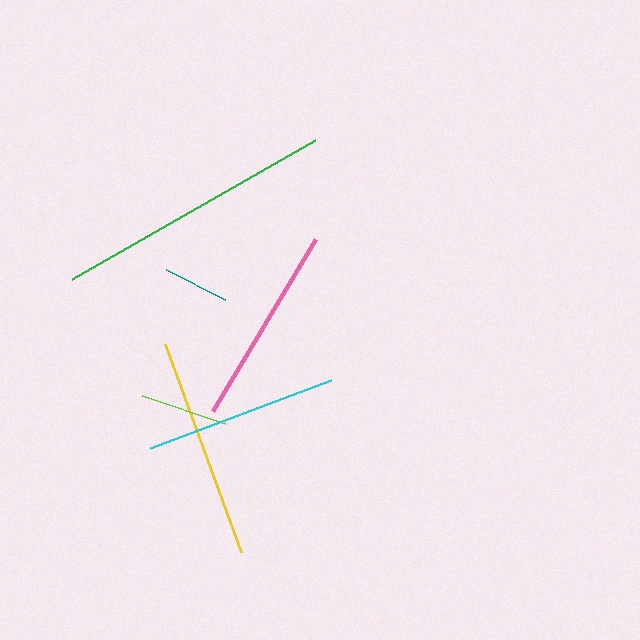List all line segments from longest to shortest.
From longest to shortest: green, yellow, pink, cyan, lime, teal.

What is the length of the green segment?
The green segment is approximately 279 pixels long.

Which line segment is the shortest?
The teal line is the shortest at approximately 67 pixels.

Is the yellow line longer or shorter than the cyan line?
The yellow line is longer than the cyan line.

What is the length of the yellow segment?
The yellow segment is approximately 222 pixels long.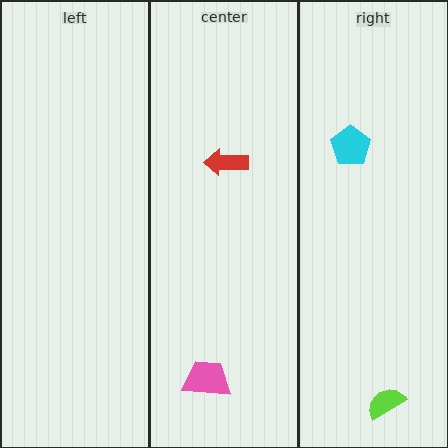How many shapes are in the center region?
2.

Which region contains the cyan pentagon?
The right region.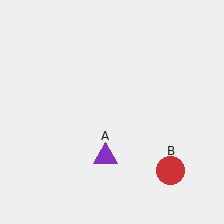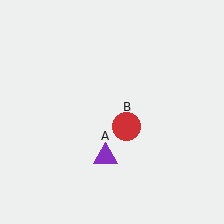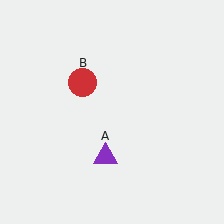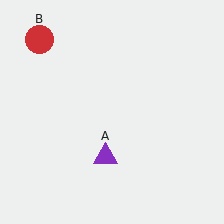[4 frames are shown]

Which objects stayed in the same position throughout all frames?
Purple triangle (object A) remained stationary.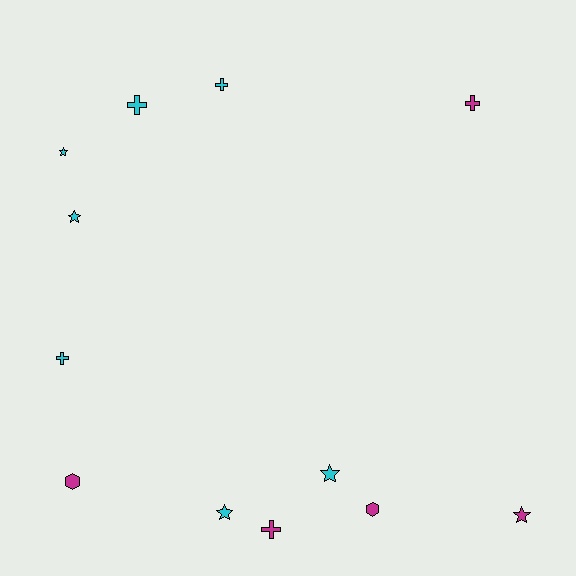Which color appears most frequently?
Cyan, with 7 objects.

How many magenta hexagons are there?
There are 2 magenta hexagons.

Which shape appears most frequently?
Cross, with 5 objects.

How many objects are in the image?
There are 12 objects.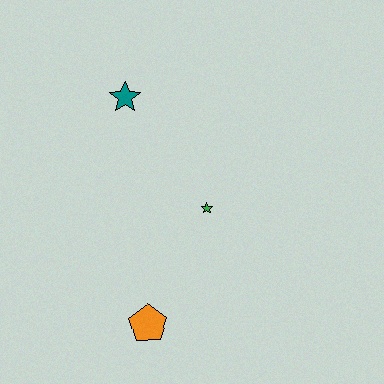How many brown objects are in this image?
There are no brown objects.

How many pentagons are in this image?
There is 1 pentagon.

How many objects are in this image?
There are 3 objects.